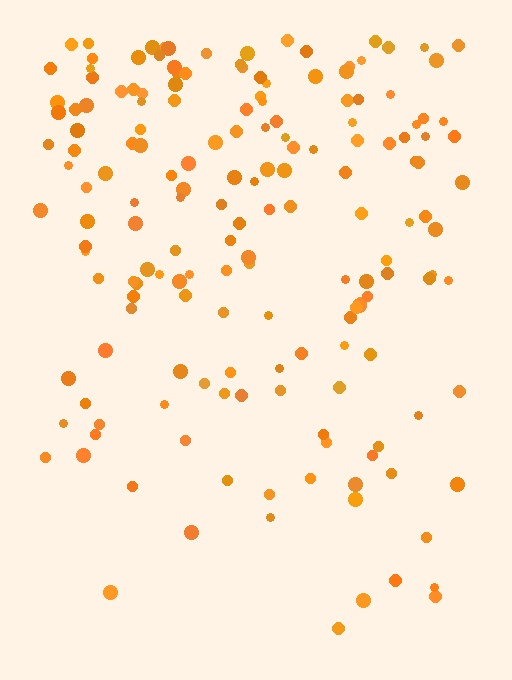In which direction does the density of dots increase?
From bottom to top, with the top side densest.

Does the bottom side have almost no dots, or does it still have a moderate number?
Still a moderate number, just noticeably fewer than the top.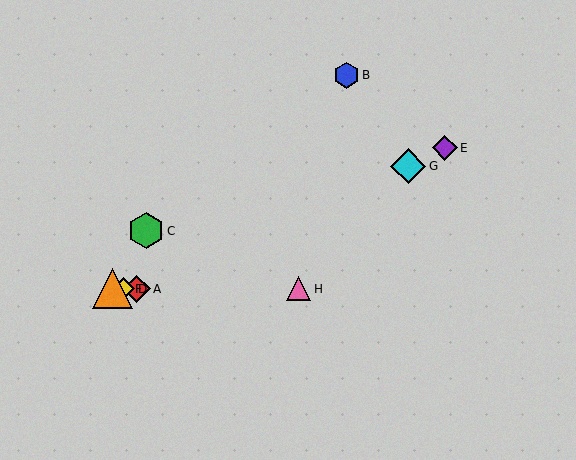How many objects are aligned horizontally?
4 objects (A, D, F, H) are aligned horizontally.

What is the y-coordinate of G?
Object G is at y≈166.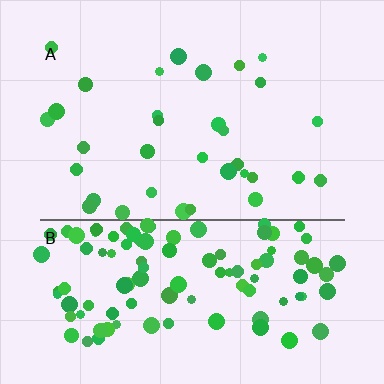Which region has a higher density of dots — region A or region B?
B (the bottom).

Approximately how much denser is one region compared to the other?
Approximately 3.5× — region B over region A.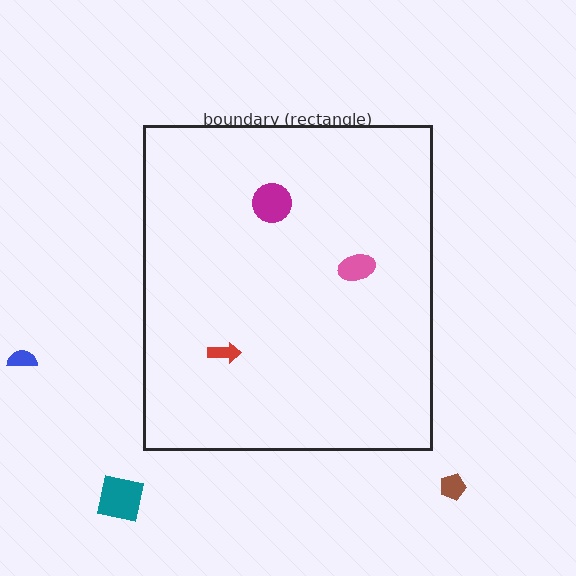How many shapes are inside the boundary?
3 inside, 3 outside.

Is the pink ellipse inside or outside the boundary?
Inside.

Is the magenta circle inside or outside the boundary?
Inside.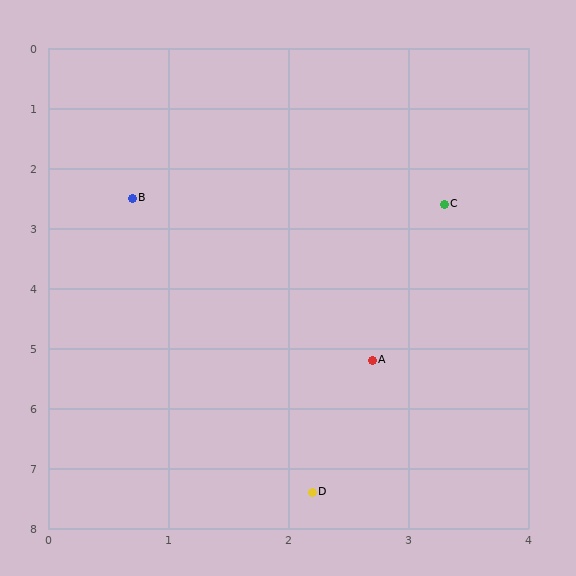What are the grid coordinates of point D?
Point D is at approximately (2.2, 7.4).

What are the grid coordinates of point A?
Point A is at approximately (2.7, 5.2).